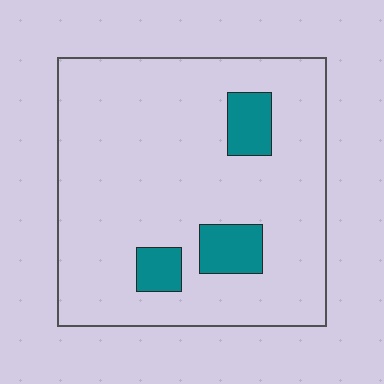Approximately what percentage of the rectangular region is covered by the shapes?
Approximately 10%.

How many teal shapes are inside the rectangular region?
3.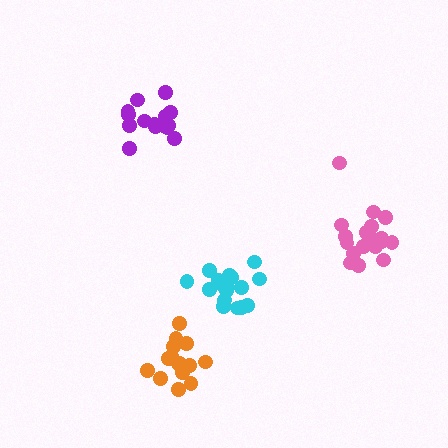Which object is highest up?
The purple cluster is topmost.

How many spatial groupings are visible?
There are 4 spatial groupings.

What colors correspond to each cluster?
The clusters are colored: purple, pink, cyan, orange.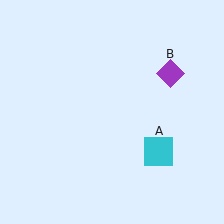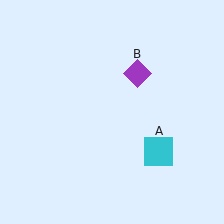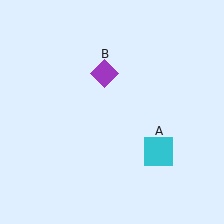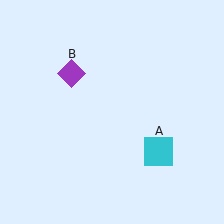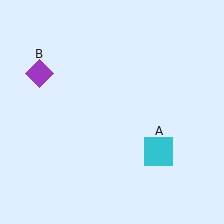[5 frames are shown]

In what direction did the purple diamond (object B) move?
The purple diamond (object B) moved left.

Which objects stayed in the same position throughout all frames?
Cyan square (object A) remained stationary.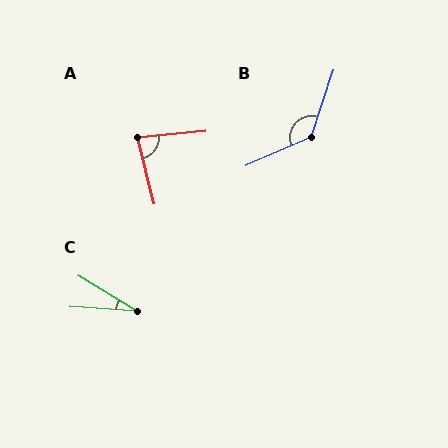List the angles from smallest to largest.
C (27°), A (81°), B (132°).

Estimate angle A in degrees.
Approximately 81 degrees.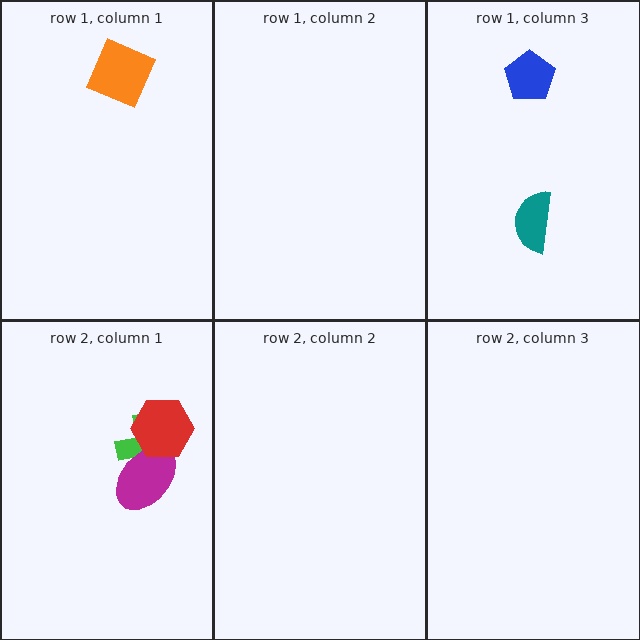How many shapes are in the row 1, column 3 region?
2.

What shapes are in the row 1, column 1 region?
The orange square.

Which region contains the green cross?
The row 2, column 1 region.